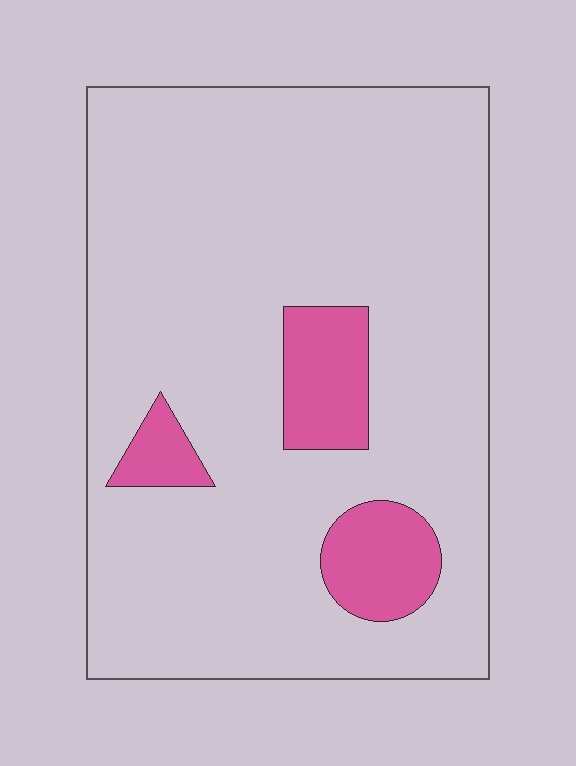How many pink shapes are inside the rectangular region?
3.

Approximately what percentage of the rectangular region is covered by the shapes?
Approximately 10%.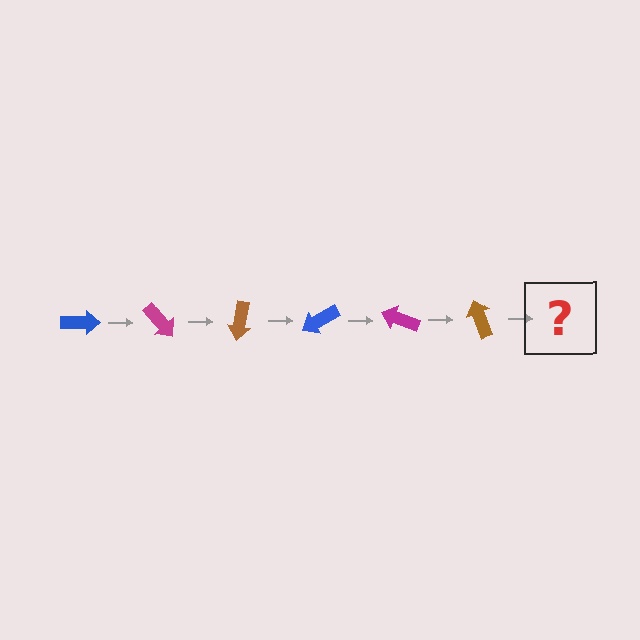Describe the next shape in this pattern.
It should be a blue arrow, rotated 300 degrees from the start.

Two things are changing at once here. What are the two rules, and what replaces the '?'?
The two rules are that it rotates 50 degrees each step and the color cycles through blue, magenta, and brown. The '?' should be a blue arrow, rotated 300 degrees from the start.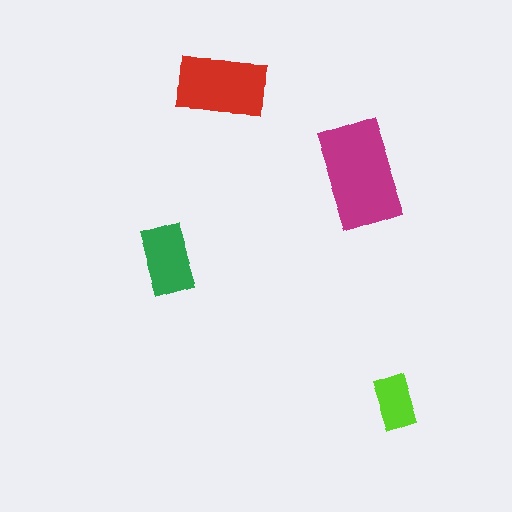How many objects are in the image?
There are 4 objects in the image.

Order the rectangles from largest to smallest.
the magenta one, the red one, the green one, the lime one.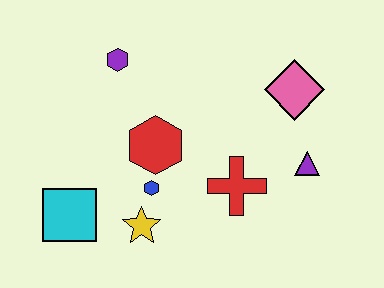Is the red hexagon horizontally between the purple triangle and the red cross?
No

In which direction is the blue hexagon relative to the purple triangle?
The blue hexagon is to the left of the purple triangle.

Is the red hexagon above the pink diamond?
No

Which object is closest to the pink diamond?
The purple triangle is closest to the pink diamond.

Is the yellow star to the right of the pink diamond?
No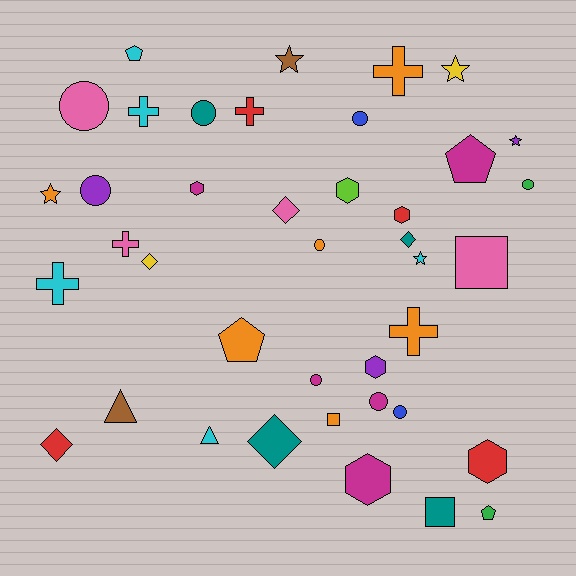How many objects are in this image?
There are 40 objects.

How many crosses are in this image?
There are 6 crosses.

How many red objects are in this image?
There are 4 red objects.